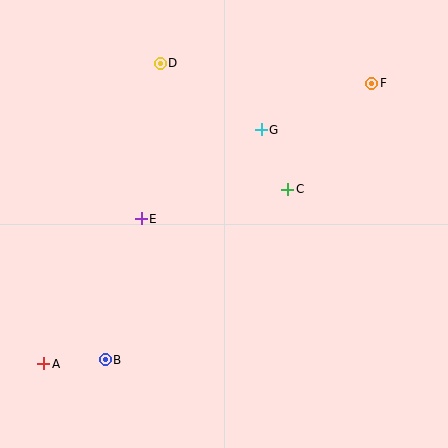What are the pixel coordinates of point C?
Point C is at (288, 189).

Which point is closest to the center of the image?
Point C at (288, 189) is closest to the center.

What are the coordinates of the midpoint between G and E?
The midpoint between G and E is at (201, 174).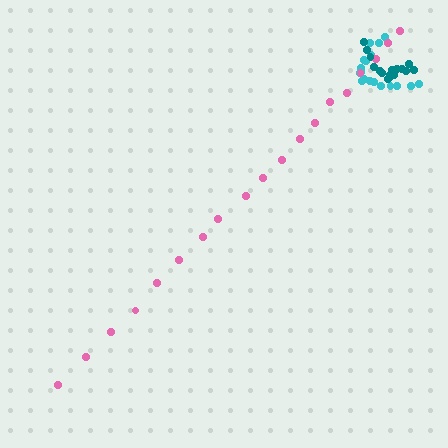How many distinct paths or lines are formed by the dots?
There are 3 distinct paths.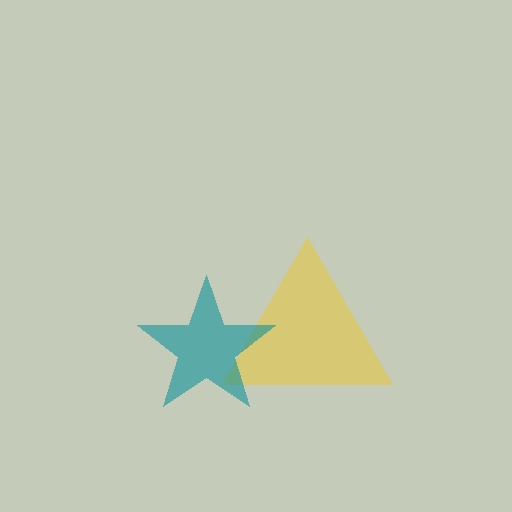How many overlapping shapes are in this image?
There are 2 overlapping shapes in the image.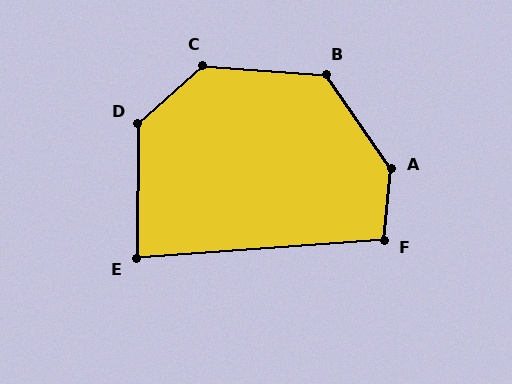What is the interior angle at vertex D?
Approximately 132 degrees (obtuse).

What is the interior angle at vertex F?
Approximately 100 degrees (obtuse).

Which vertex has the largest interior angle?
A, at approximately 140 degrees.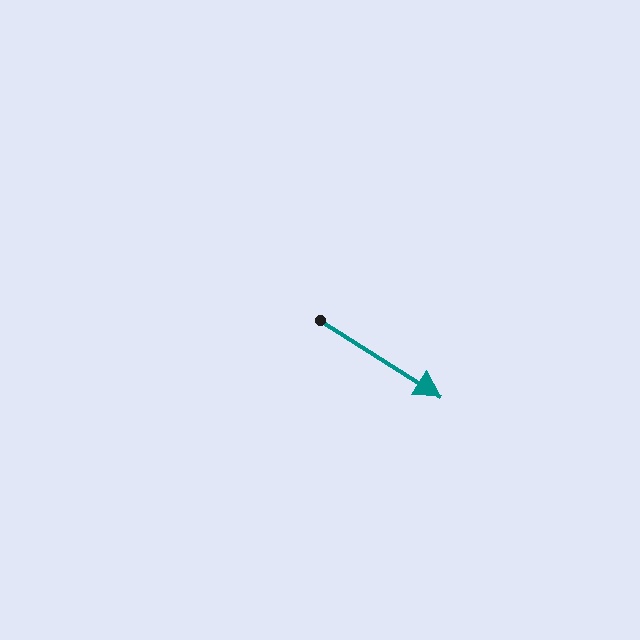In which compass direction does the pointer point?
Southeast.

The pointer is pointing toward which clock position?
Roughly 4 o'clock.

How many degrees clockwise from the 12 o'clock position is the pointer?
Approximately 122 degrees.